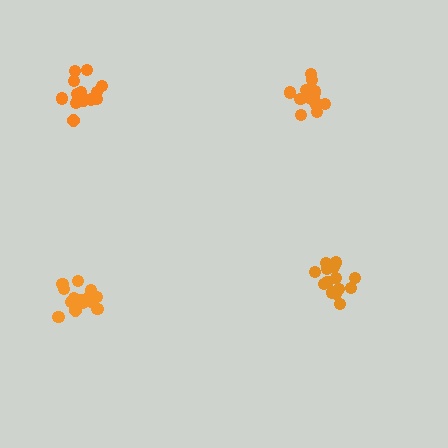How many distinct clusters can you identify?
There are 4 distinct clusters.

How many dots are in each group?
Group 1: 15 dots, Group 2: 14 dots, Group 3: 14 dots, Group 4: 16 dots (59 total).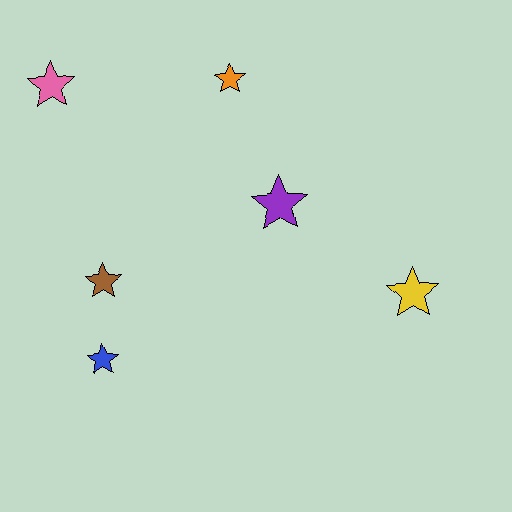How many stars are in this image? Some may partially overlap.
There are 6 stars.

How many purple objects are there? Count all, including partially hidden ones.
There is 1 purple object.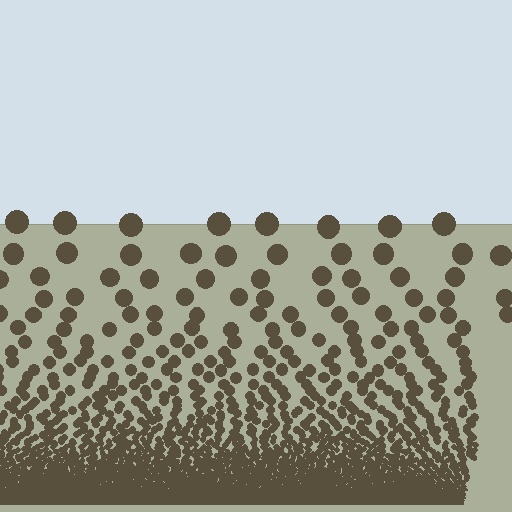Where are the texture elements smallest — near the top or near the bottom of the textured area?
Near the bottom.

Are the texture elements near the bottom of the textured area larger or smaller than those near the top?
Smaller. The gradient is inverted — elements near the bottom are smaller and denser.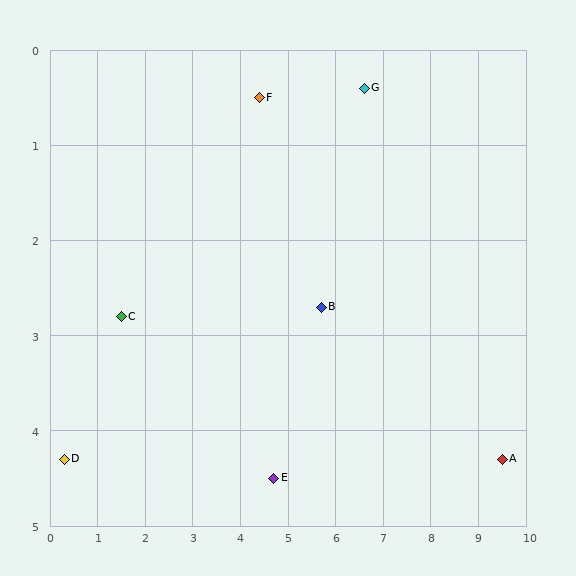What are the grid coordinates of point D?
Point D is at approximately (0.3, 4.3).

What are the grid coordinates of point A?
Point A is at approximately (9.5, 4.3).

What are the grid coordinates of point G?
Point G is at approximately (6.6, 0.4).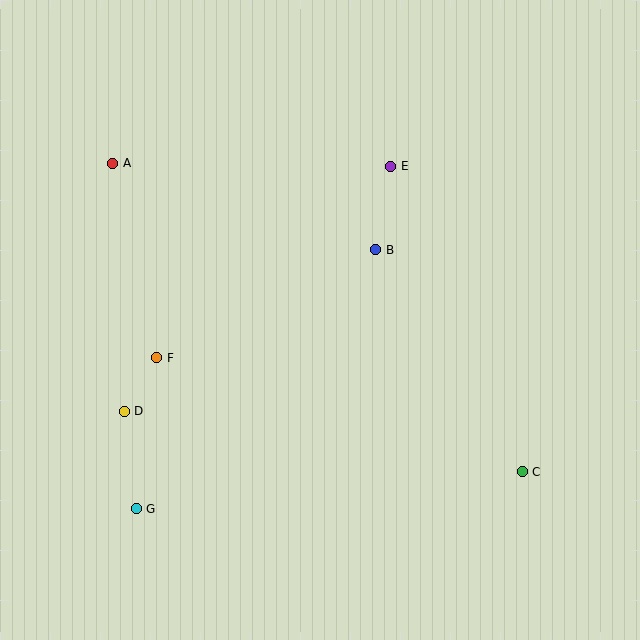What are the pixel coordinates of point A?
Point A is at (113, 163).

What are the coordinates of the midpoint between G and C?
The midpoint between G and C is at (329, 490).